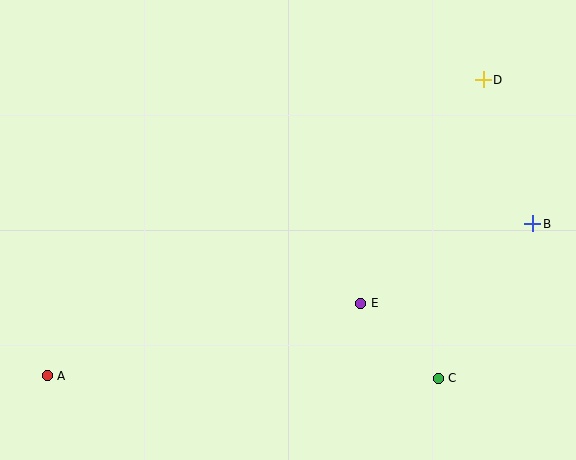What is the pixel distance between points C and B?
The distance between C and B is 181 pixels.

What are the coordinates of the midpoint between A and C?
The midpoint between A and C is at (243, 377).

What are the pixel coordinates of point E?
Point E is at (360, 303).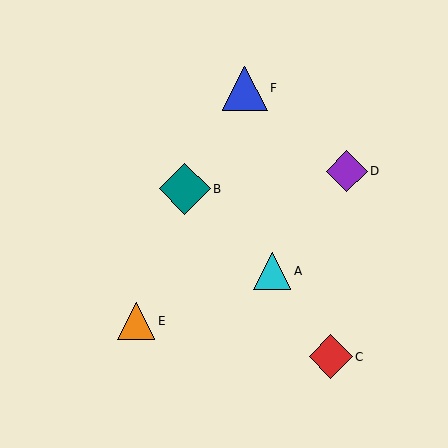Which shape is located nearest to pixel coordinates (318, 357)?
The red diamond (labeled C) at (331, 357) is nearest to that location.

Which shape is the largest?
The teal diamond (labeled B) is the largest.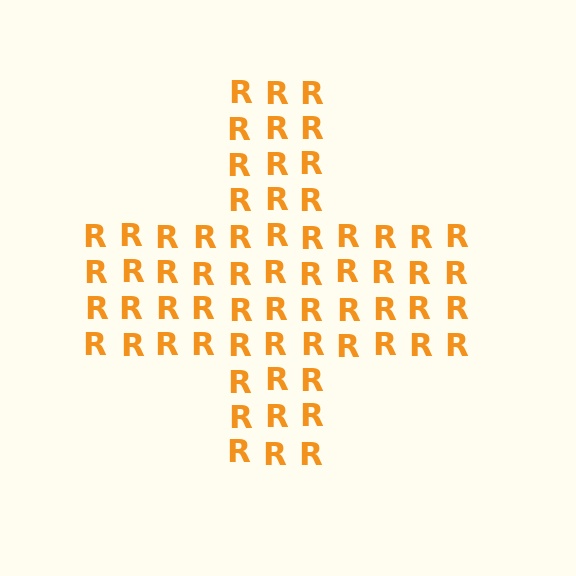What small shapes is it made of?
It is made of small letter R's.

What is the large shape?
The large shape is a cross.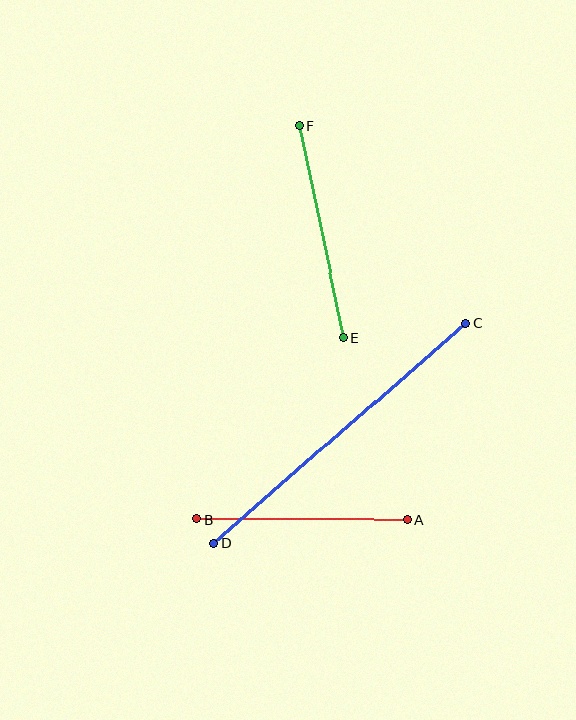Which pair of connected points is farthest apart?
Points C and D are farthest apart.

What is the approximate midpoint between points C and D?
The midpoint is at approximately (340, 433) pixels.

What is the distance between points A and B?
The distance is approximately 210 pixels.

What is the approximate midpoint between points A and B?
The midpoint is at approximately (302, 519) pixels.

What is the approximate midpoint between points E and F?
The midpoint is at approximately (322, 232) pixels.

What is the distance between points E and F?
The distance is approximately 217 pixels.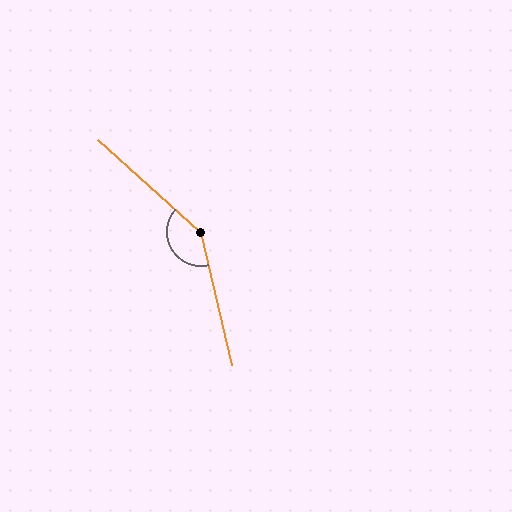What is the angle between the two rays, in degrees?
Approximately 145 degrees.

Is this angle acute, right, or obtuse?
It is obtuse.